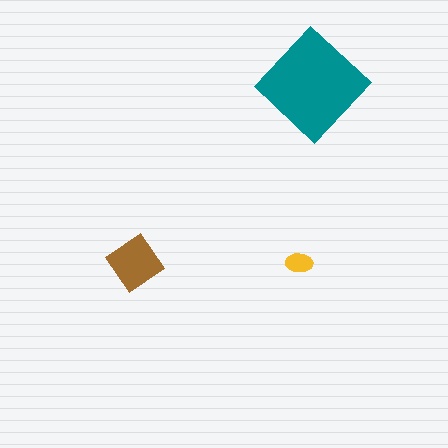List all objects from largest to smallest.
The teal diamond, the brown diamond, the yellow ellipse.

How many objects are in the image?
There are 3 objects in the image.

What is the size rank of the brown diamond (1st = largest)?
2nd.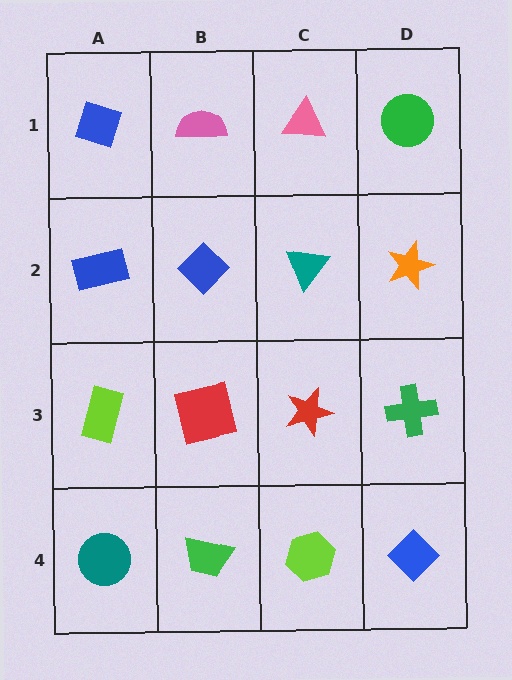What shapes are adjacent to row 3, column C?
A teal triangle (row 2, column C), a lime hexagon (row 4, column C), a red square (row 3, column B), a green cross (row 3, column D).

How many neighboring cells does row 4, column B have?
3.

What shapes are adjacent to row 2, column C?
A pink triangle (row 1, column C), a red star (row 3, column C), a blue diamond (row 2, column B), an orange star (row 2, column D).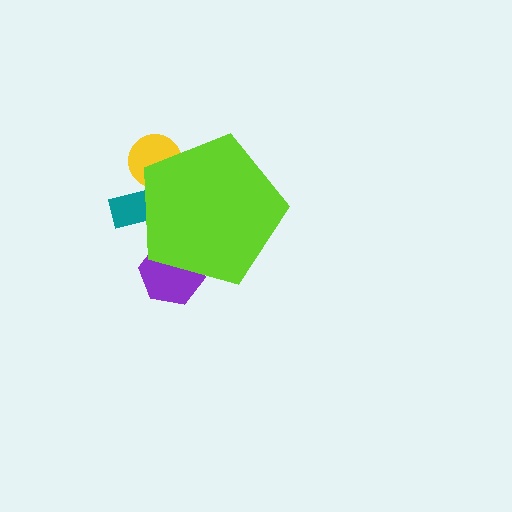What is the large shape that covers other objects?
A lime pentagon.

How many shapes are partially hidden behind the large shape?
3 shapes are partially hidden.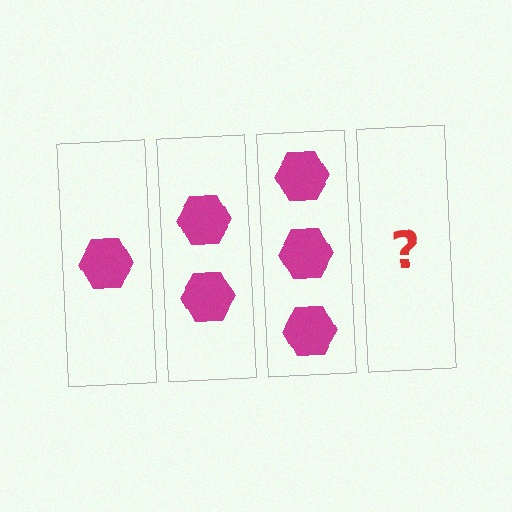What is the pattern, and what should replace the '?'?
The pattern is that each step adds one more hexagon. The '?' should be 4 hexagons.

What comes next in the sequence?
The next element should be 4 hexagons.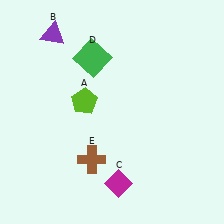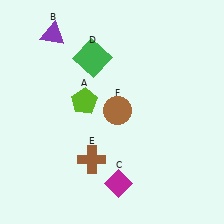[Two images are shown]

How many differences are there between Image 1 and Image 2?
There is 1 difference between the two images.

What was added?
A brown circle (F) was added in Image 2.